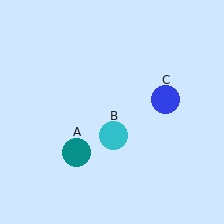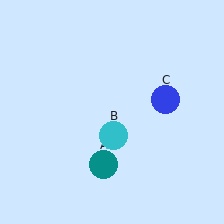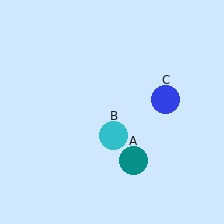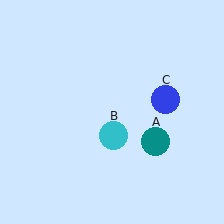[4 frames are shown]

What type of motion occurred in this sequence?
The teal circle (object A) rotated counterclockwise around the center of the scene.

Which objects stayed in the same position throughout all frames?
Cyan circle (object B) and blue circle (object C) remained stationary.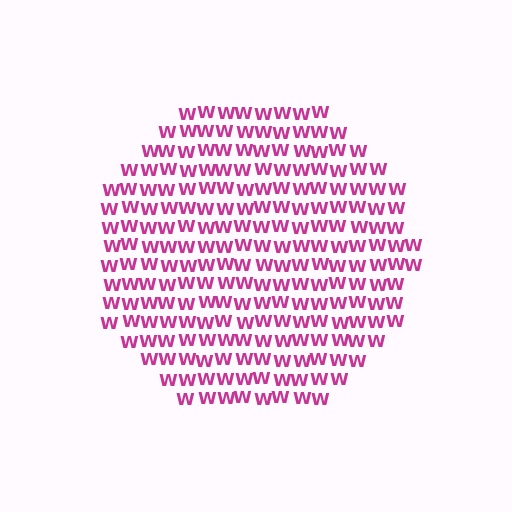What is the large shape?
The large shape is a circle.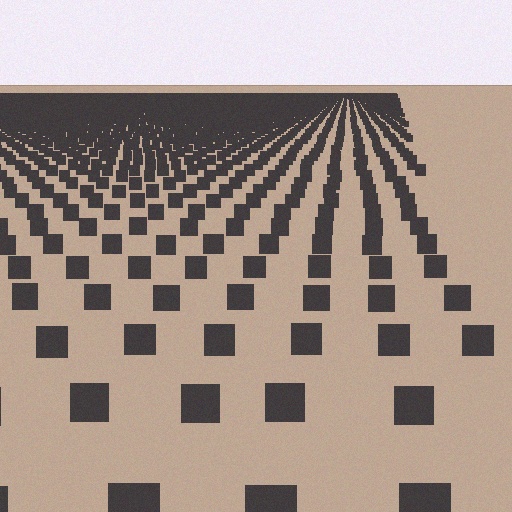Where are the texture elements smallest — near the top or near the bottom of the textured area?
Near the top.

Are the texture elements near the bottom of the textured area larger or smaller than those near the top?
Larger. Near the bottom, elements are closer to the viewer and appear at a bigger on-screen size.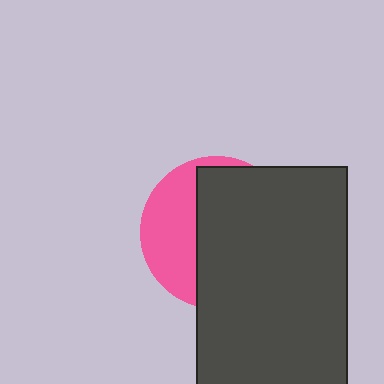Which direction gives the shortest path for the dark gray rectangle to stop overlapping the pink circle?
Moving right gives the shortest separation.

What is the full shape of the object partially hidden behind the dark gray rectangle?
The partially hidden object is a pink circle.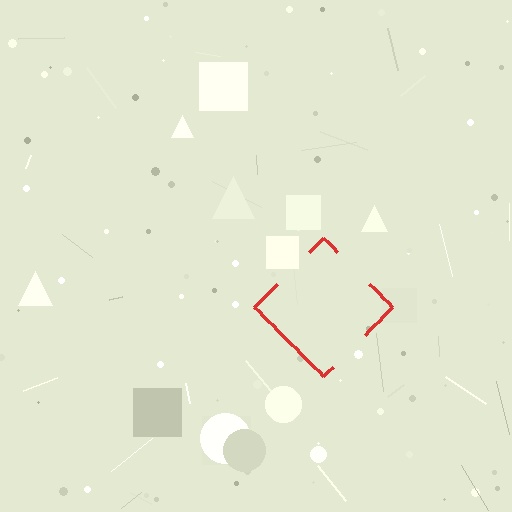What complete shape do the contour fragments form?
The contour fragments form a diamond.